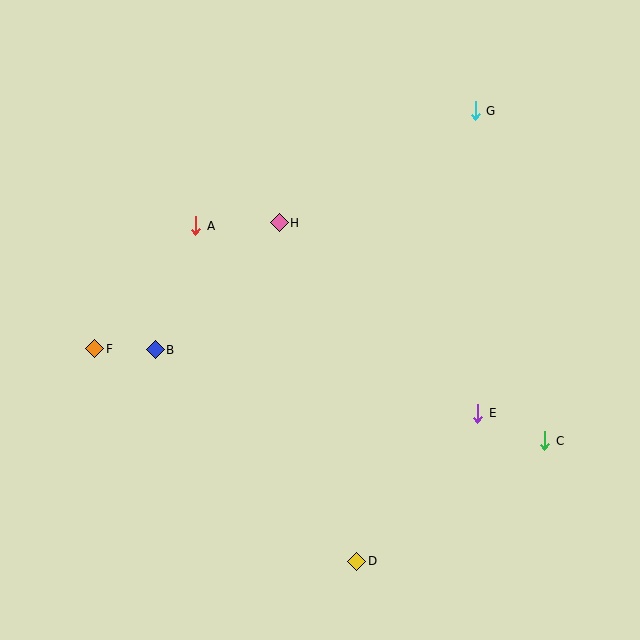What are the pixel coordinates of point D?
Point D is at (357, 561).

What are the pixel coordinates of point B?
Point B is at (155, 350).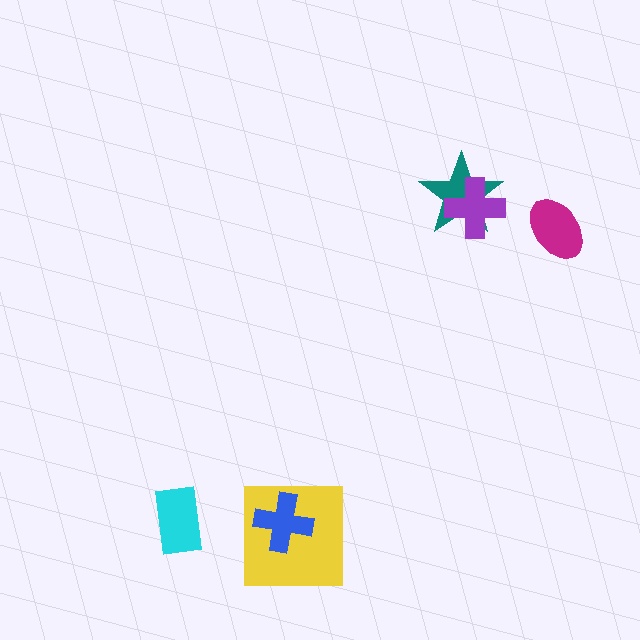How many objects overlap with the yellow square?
1 object overlaps with the yellow square.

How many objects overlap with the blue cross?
1 object overlaps with the blue cross.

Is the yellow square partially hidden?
Yes, it is partially covered by another shape.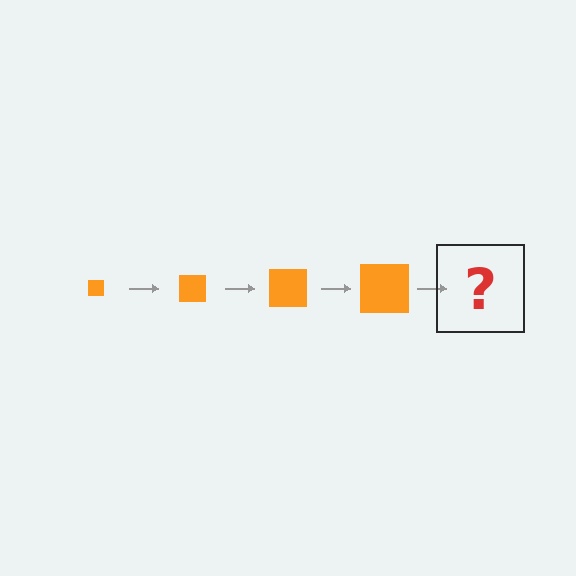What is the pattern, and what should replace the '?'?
The pattern is that the square gets progressively larger each step. The '?' should be an orange square, larger than the previous one.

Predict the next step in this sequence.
The next step is an orange square, larger than the previous one.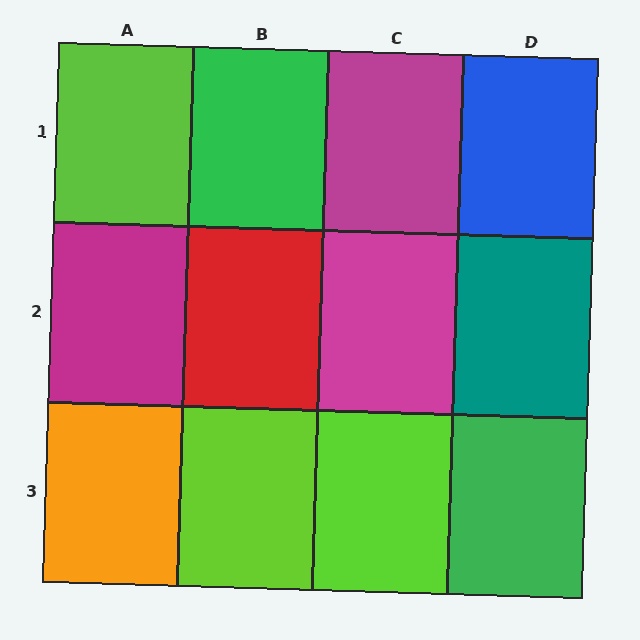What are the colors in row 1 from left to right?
Lime, green, magenta, blue.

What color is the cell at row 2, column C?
Magenta.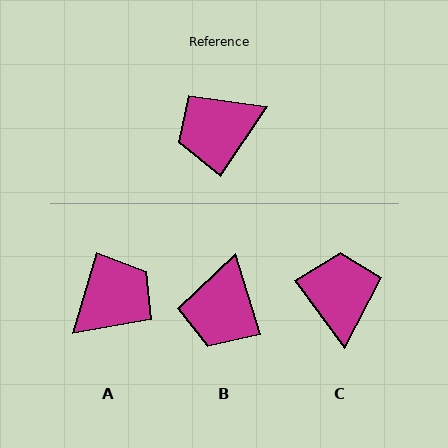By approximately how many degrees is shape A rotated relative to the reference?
Approximately 162 degrees clockwise.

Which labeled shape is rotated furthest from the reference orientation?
A, about 162 degrees away.